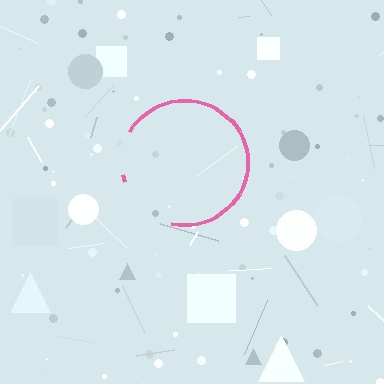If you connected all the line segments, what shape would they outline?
They would outline a circle.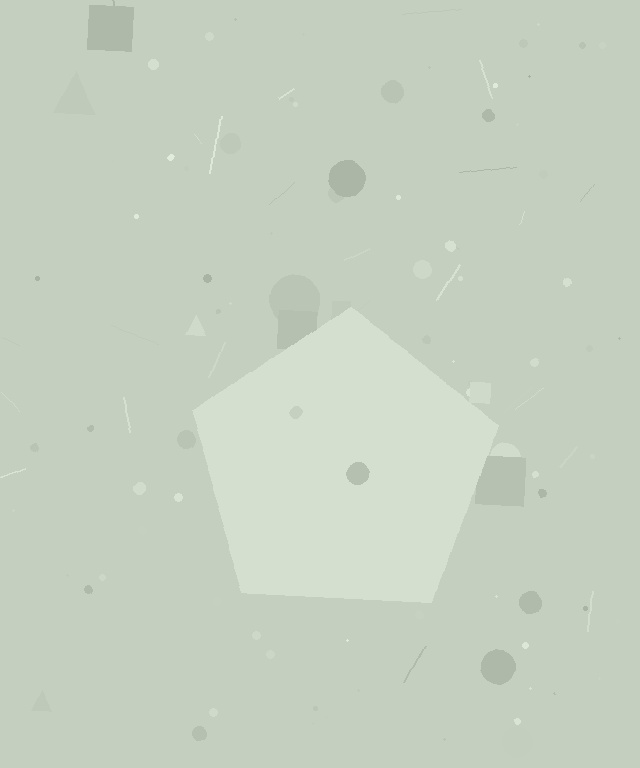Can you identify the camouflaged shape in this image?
The camouflaged shape is a pentagon.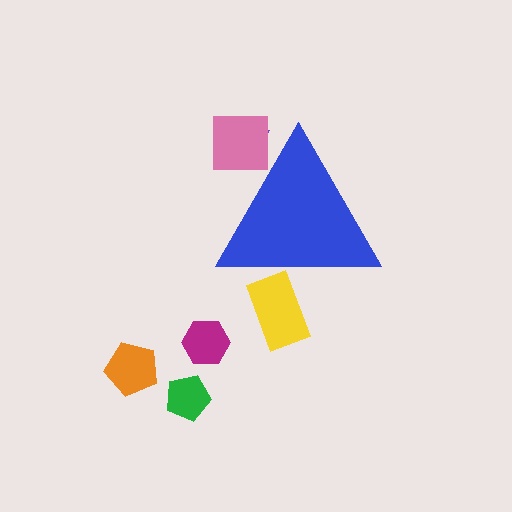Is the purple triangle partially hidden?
Yes, the purple triangle is partially hidden behind the blue triangle.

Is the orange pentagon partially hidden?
No, the orange pentagon is fully visible.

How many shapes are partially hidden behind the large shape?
3 shapes are partially hidden.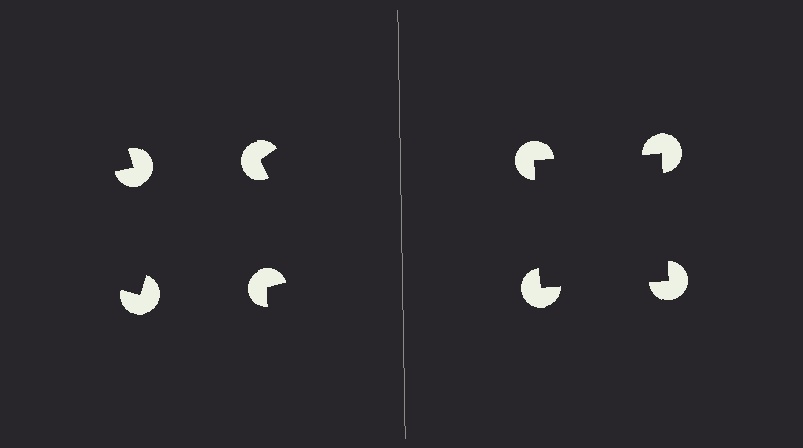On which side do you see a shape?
An illusory square appears on the right side. On the left side the wedge cuts are rotated, so no coherent shape forms.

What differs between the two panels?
The pac-man discs are positioned identically on both sides; only the wedge orientations differ. On the right they align to a square; on the left they are misaligned.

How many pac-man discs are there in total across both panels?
8 — 4 on each side.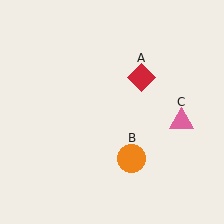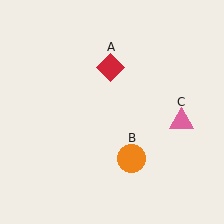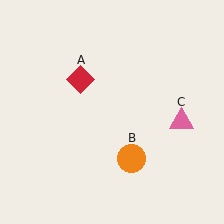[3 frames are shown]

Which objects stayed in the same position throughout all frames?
Orange circle (object B) and pink triangle (object C) remained stationary.